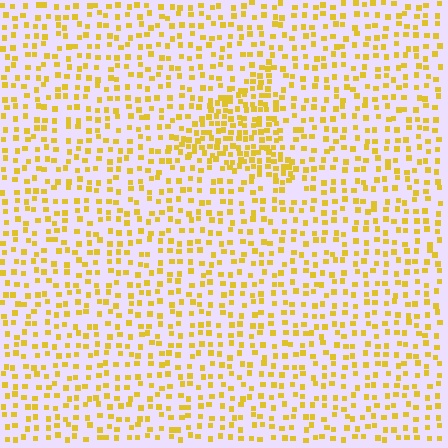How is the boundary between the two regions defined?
The boundary is defined by a change in element density (approximately 2.1x ratio). All elements are the same color, size, and shape.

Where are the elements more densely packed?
The elements are more densely packed inside the triangle boundary.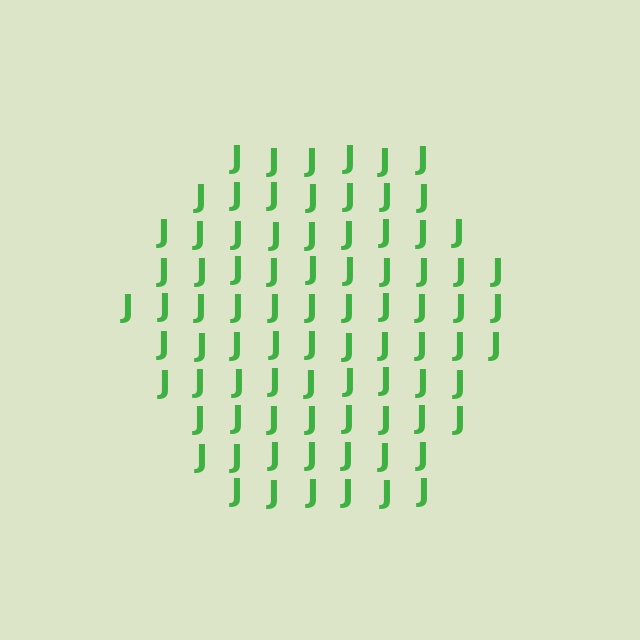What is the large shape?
The large shape is a hexagon.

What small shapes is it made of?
It is made of small letter J's.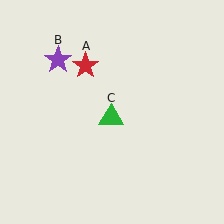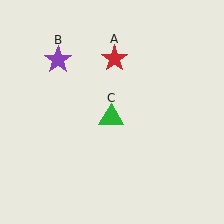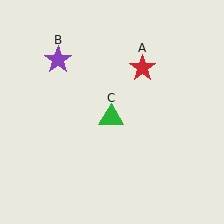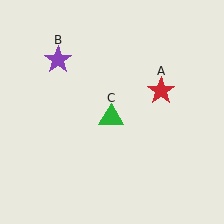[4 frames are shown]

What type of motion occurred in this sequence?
The red star (object A) rotated clockwise around the center of the scene.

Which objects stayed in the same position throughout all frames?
Purple star (object B) and green triangle (object C) remained stationary.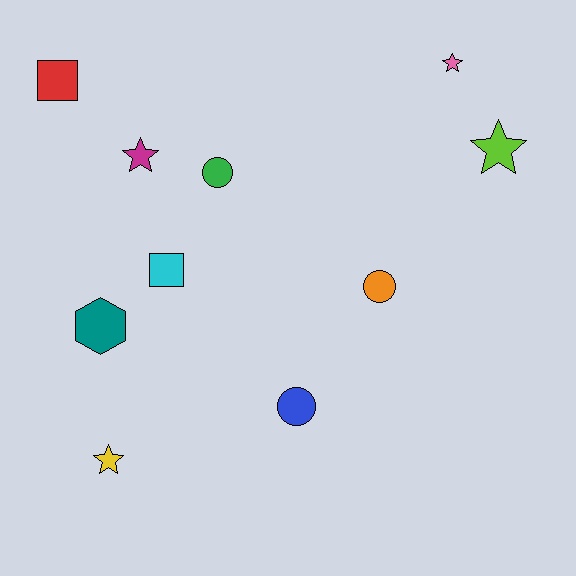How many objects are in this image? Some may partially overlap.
There are 10 objects.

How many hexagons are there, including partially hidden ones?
There is 1 hexagon.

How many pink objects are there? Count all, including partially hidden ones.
There is 1 pink object.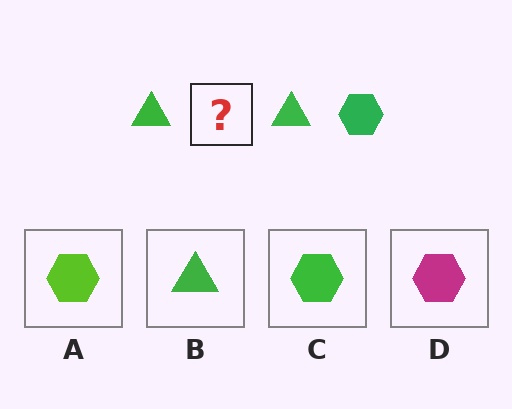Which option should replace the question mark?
Option C.